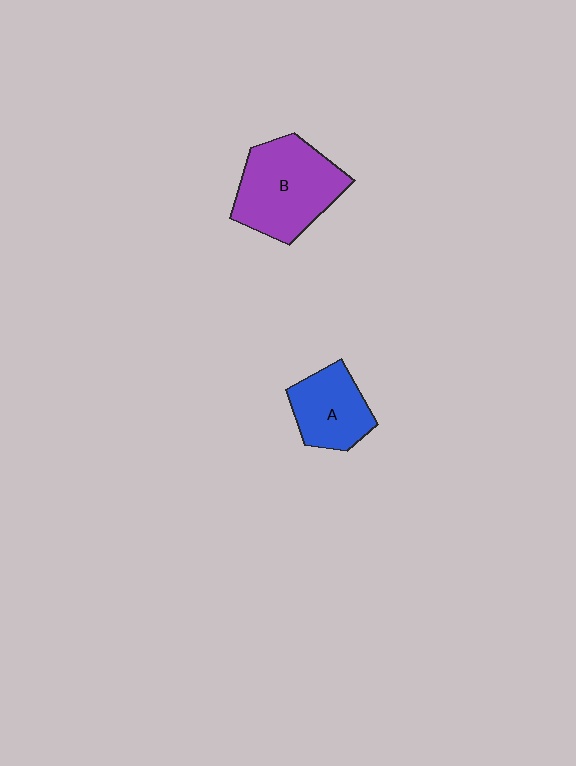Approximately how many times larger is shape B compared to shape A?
Approximately 1.6 times.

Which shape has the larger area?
Shape B (purple).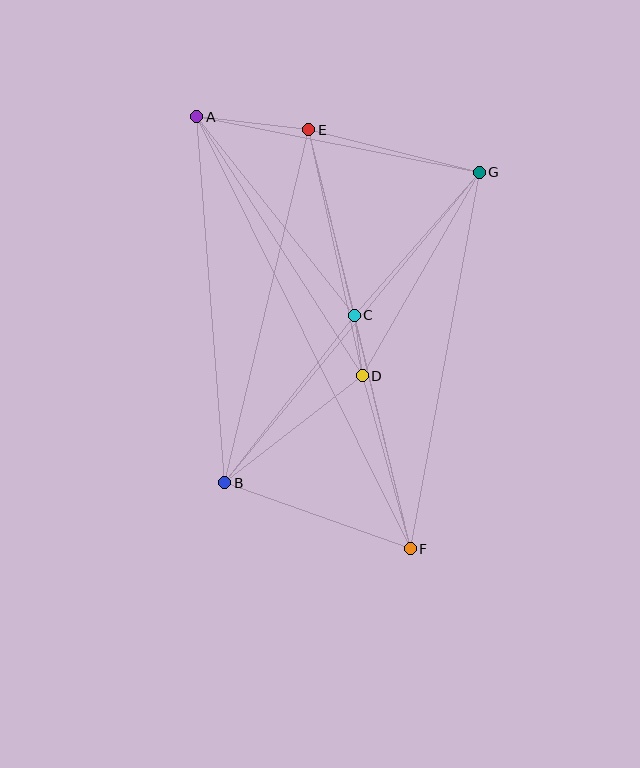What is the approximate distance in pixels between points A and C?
The distance between A and C is approximately 253 pixels.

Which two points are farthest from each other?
Points A and F are farthest from each other.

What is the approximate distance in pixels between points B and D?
The distance between B and D is approximately 174 pixels.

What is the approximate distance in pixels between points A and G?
The distance between A and G is approximately 288 pixels.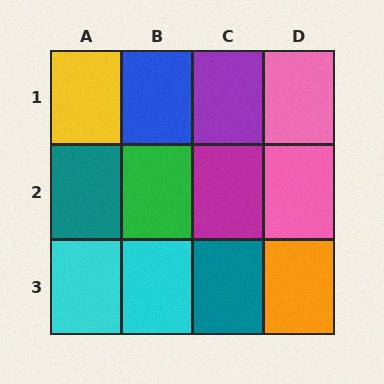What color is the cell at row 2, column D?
Pink.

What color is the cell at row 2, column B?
Green.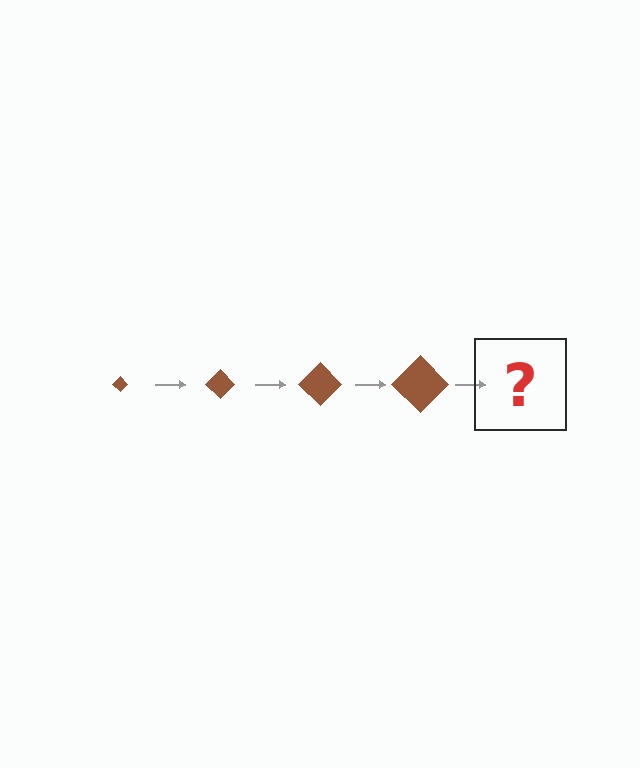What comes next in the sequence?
The next element should be a brown diamond, larger than the previous one.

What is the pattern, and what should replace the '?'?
The pattern is that the diamond gets progressively larger each step. The '?' should be a brown diamond, larger than the previous one.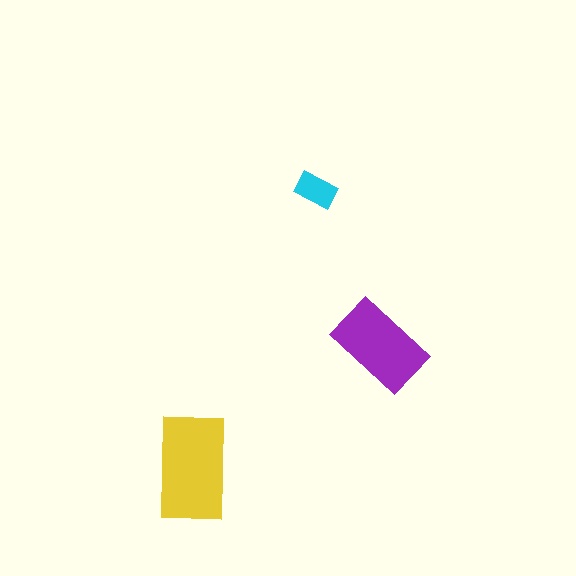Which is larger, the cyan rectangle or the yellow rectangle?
The yellow one.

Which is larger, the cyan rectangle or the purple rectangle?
The purple one.